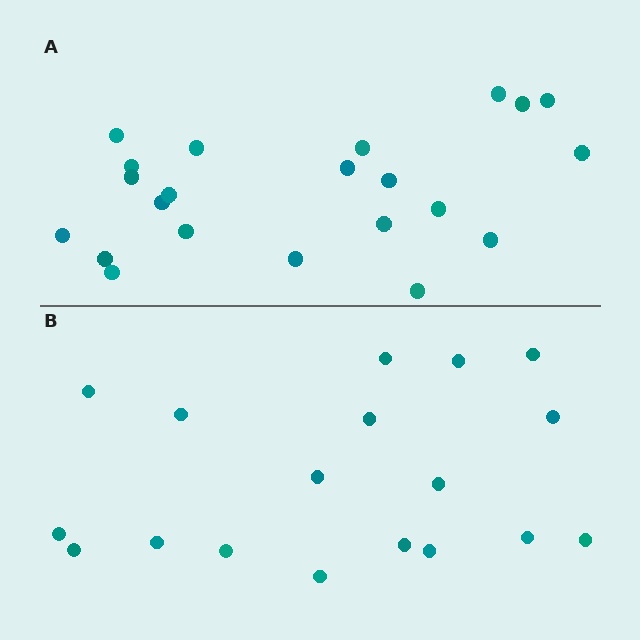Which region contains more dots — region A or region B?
Region A (the top region) has more dots.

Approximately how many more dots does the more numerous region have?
Region A has about 4 more dots than region B.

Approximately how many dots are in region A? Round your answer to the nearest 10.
About 20 dots. (The exact count is 22, which rounds to 20.)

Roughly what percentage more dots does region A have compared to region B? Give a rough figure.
About 20% more.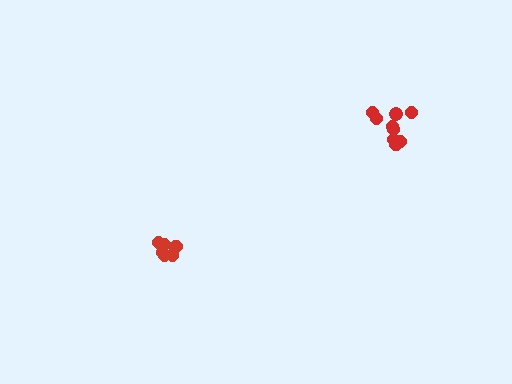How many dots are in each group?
Group 1: 10 dots, Group 2: 6 dots (16 total).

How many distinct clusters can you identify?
There are 2 distinct clusters.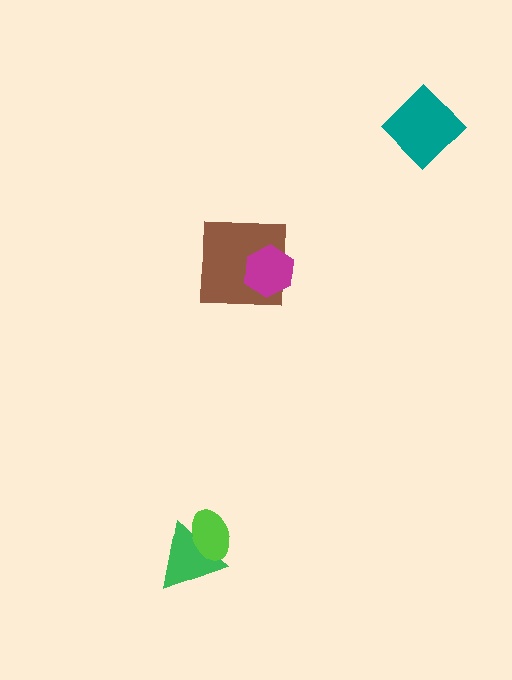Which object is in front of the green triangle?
The lime ellipse is in front of the green triangle.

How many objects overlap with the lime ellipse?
1 object overlaps with the lime ellipse.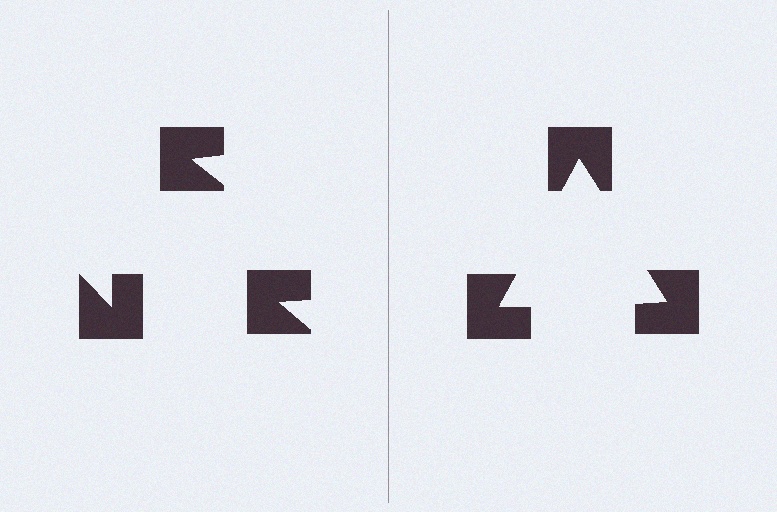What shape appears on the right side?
An illusory triangle.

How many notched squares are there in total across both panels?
6 — 3 on each side.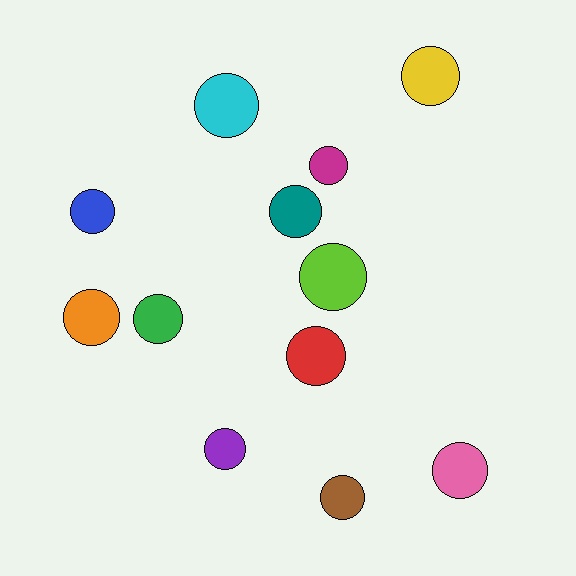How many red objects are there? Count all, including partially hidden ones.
There is 1 red object.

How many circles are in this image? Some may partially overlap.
There are 12 circles.